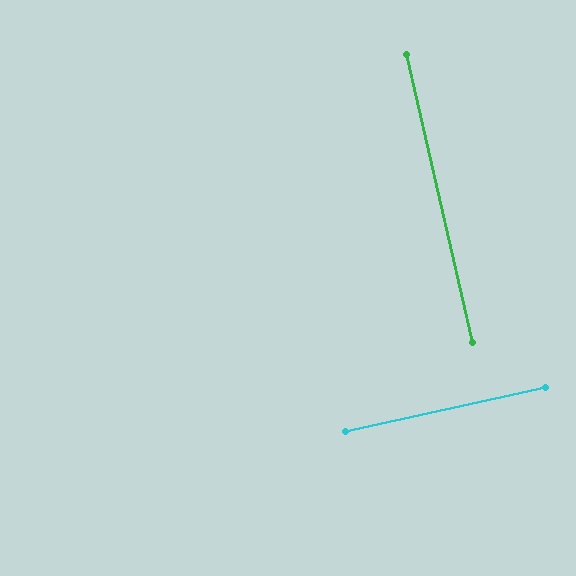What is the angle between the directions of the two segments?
Approximately 89 degrees.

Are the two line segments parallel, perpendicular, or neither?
Perpendicular — they meet at approximately 89°.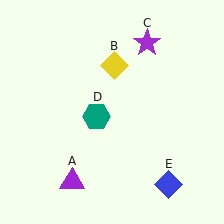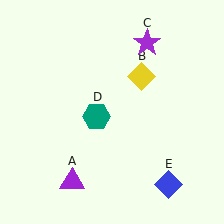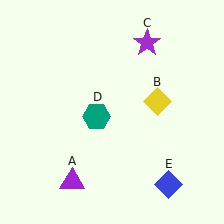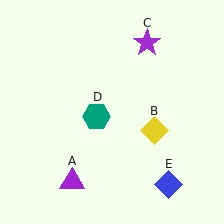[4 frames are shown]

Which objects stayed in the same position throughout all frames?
Purple triangle (object A) and purple star (object C) and teal hexagon (object D) and blue diamond (object E) remained stationary.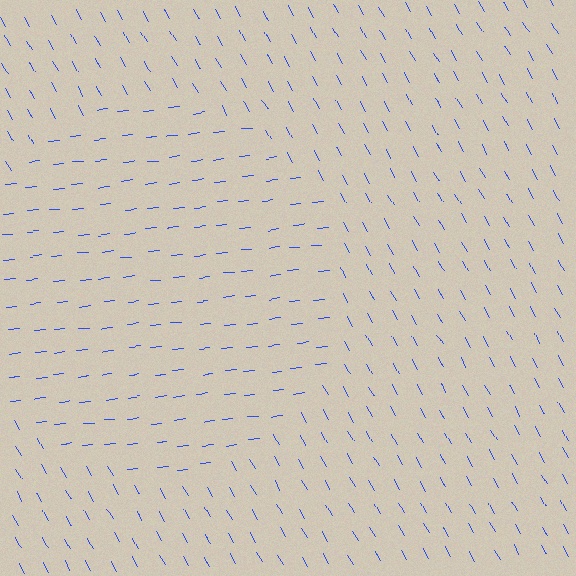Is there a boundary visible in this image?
Yes, there is a texture boundary formed by a change in line orientation.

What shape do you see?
I see a circle.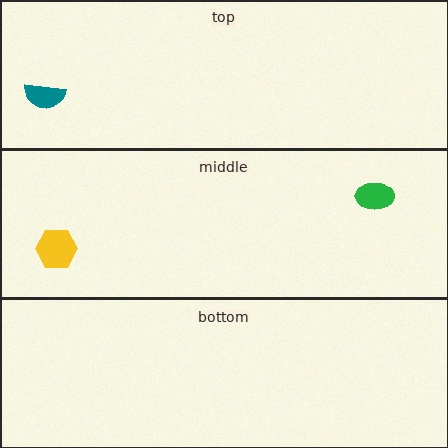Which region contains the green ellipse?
The middle region.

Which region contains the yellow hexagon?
The middle region.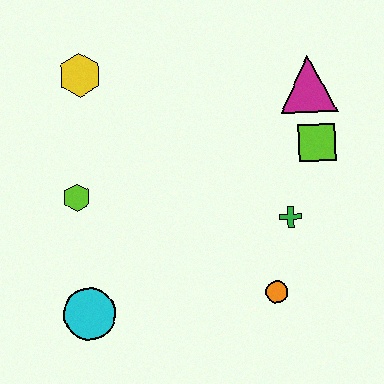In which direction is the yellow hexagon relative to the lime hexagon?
The yellow hexagon is above the lime hexagon.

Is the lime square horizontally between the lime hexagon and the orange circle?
No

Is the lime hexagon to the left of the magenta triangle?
Yes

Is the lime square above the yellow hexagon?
No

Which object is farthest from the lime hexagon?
The magenta triangle is farthest from the lime hexagon.